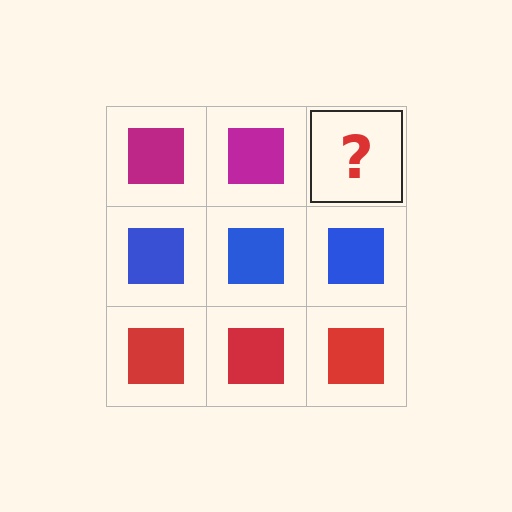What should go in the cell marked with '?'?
The missing cell should contain a magenta square.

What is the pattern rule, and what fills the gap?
The rule is that each row has a consistent color. The gap should be filled with a magenta square.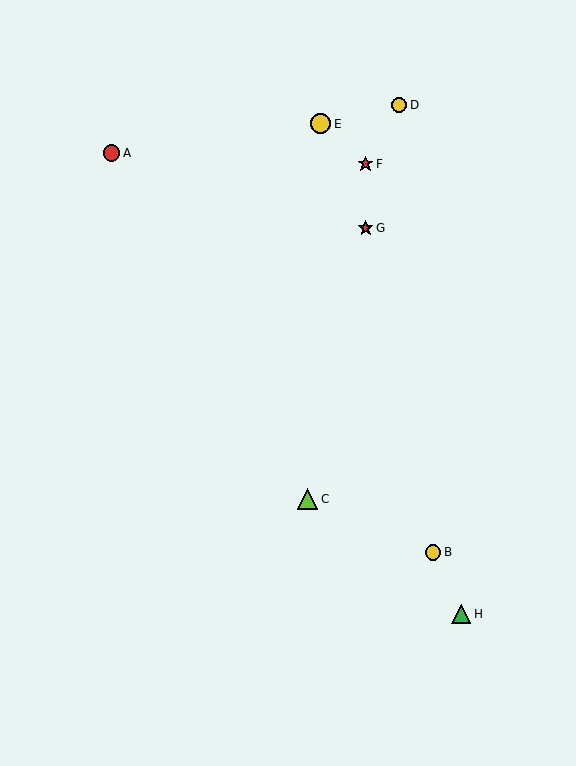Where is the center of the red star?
The center of the red star is at (366, 228).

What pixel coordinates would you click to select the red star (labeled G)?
Click at (366, 228) to select the red star G.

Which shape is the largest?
The yellow circle (labeled E) is the largest.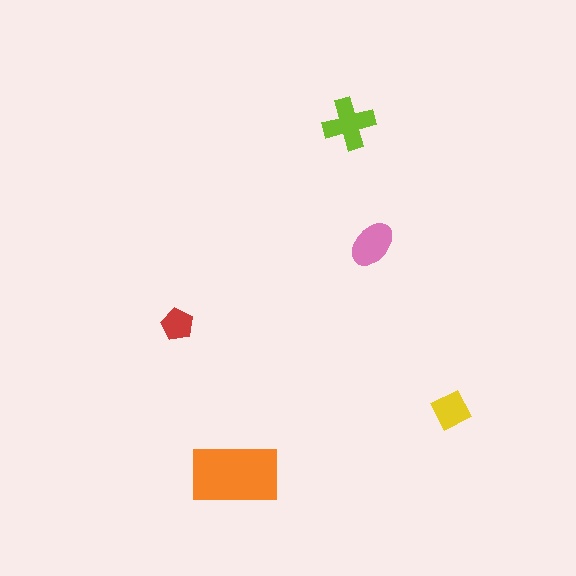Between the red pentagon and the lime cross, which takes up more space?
The lime cross.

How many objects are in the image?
There are 5 objects in the image.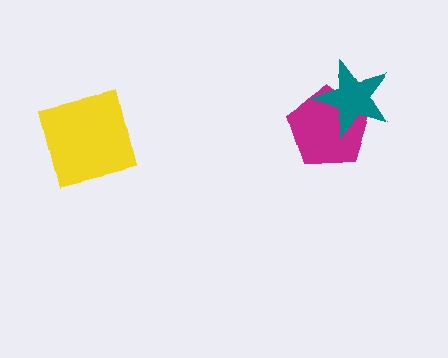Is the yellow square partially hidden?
No, no other shape covers it.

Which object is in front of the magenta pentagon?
The teal star is in front of the magenta pentagon.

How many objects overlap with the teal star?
1 object overlaps with the teal star.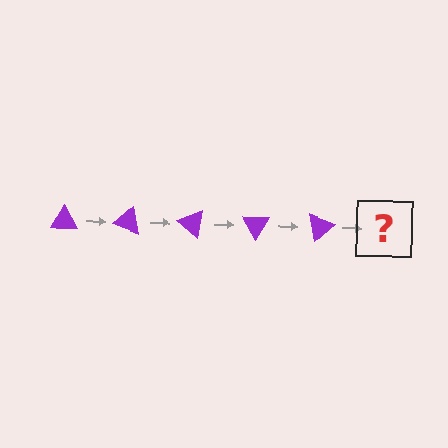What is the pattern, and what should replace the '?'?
The pattern is that the triangle rotates 20 degrees each step. The '?' should be a purple triangle rotated 100 degrees.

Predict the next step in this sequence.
The next step is a purple triangle rotated 100 degrees.